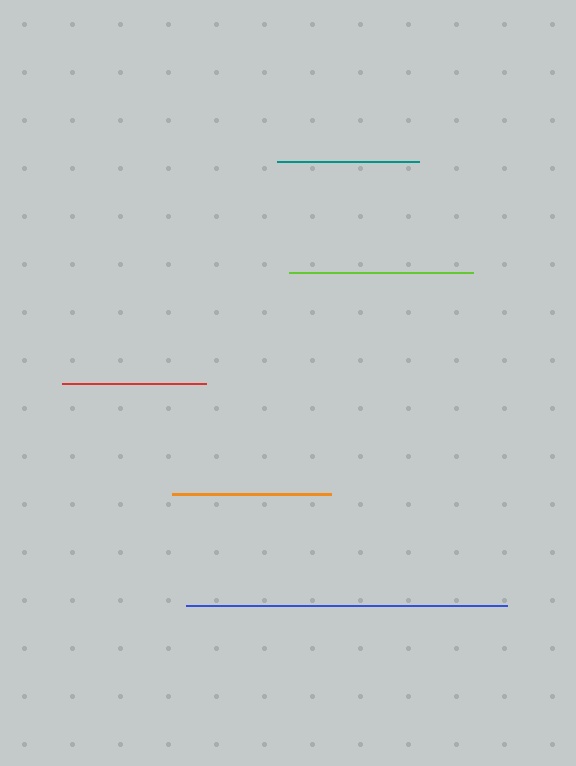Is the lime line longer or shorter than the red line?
The lime line is longer than the red line.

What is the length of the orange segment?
The orange segment is approximately 159 pixels long.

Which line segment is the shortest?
The teal line is the shortest at approximately 142 pixels.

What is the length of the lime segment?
The lime segment is approximately 184 pixels long.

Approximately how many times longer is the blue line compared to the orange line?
The blue line is approximately 2.0 times the length of the orange line.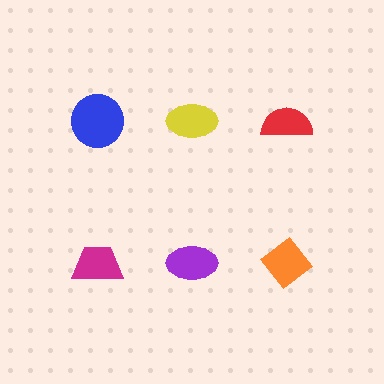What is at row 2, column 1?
A magenta trapezoid.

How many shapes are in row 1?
3 shapes.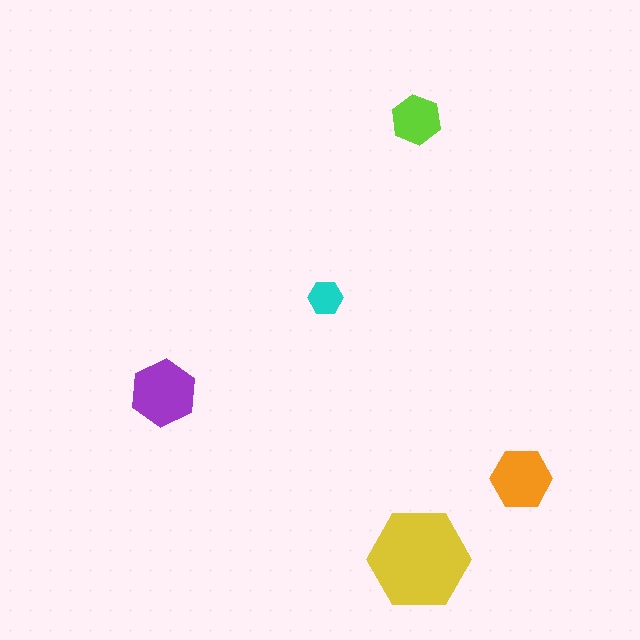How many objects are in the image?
There are 5 objects in the image.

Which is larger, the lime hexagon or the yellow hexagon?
The yellow one.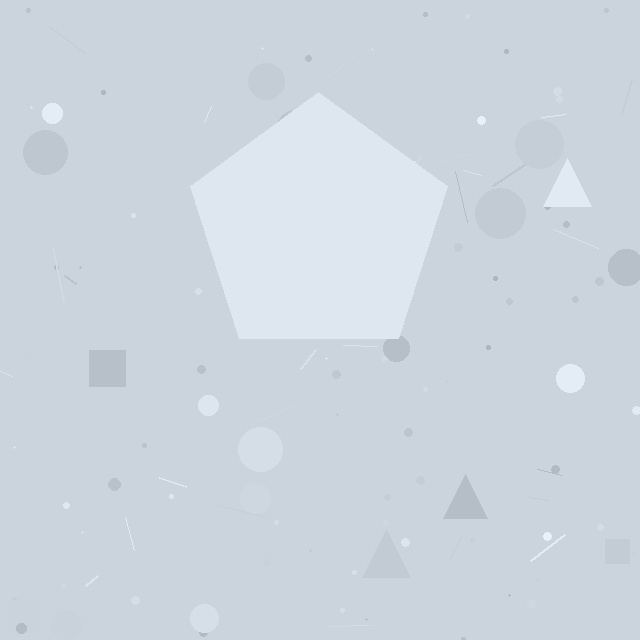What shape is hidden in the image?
A pentagon is hidden in the image.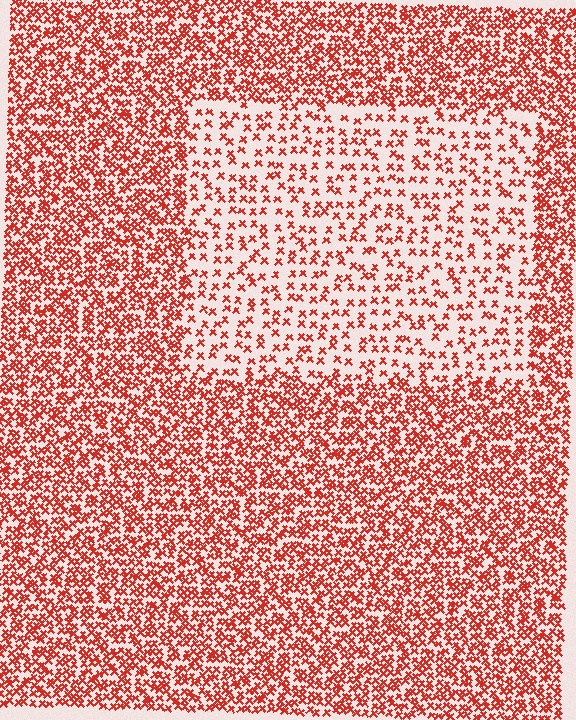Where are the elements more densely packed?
The elements are more densely packed outside the rectangle boundary.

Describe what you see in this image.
The image contains small red elements arranged at two different densities. A rectangle-shaped region is visible where the elements are less densely packed than the surrounding area.